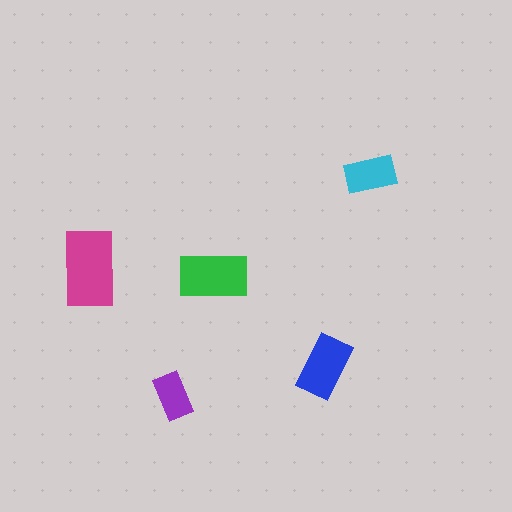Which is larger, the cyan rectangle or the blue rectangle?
The blue one.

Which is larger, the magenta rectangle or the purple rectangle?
The magenta one.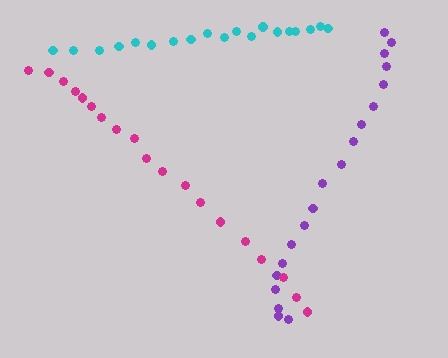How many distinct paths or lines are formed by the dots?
There are 3 distinct paths.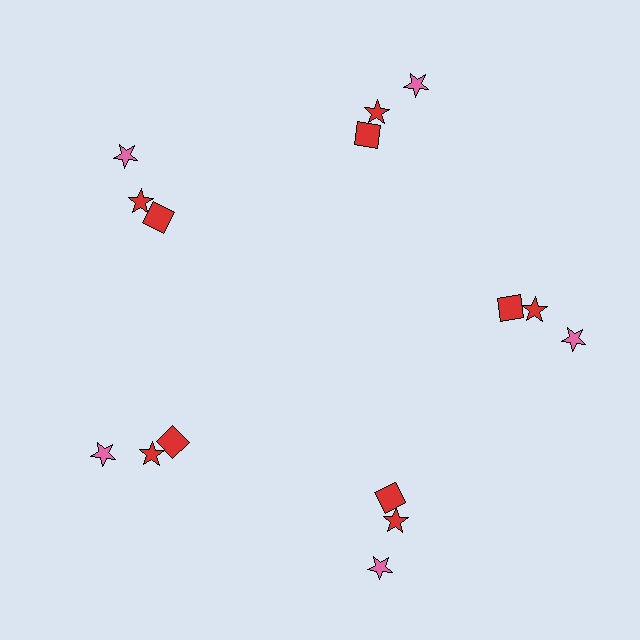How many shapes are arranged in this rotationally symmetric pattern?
There are 15 shapes, arranged in 5 groups of 3.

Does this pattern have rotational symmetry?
Yes, this pattern has 5-fold rotational symmetry. It looks the same after rotating 72 degrees around the center.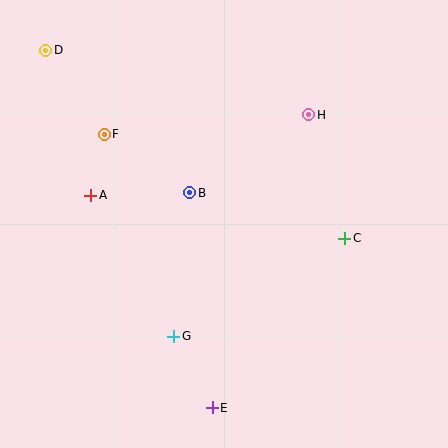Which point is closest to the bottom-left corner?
Point G is closest to the bottom-left corner.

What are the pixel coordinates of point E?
Point E is at (212, 408).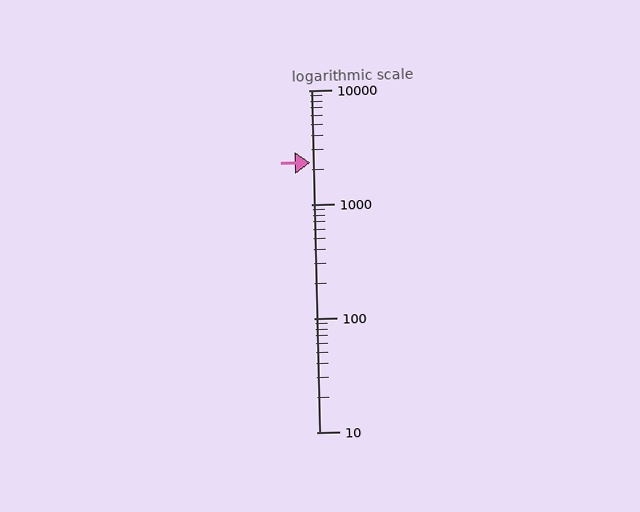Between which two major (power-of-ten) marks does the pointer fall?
The pointer is between 1000 and 10000.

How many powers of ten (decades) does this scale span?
The scale spans 3 decades, from 10 to 10000.